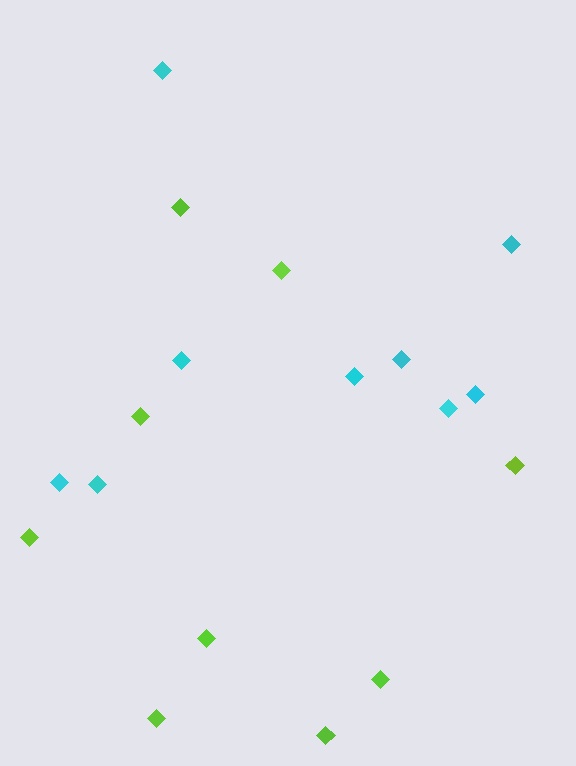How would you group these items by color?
There are 2 groups: one group of lime diamonds (9) and one group of cyan diamonds (9).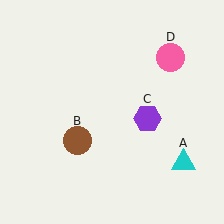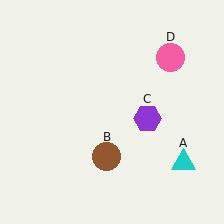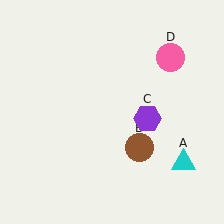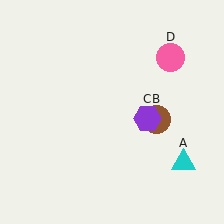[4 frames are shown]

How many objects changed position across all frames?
1 object changed position: brown circle (object B).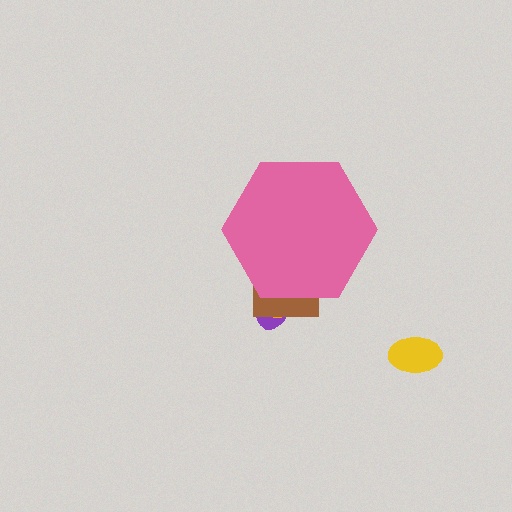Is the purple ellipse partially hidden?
Yes, the purple ellipse is partially hidden behind the pink hexagon.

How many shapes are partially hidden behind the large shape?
3 shapes are partially hidden.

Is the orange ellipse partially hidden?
Yes, the orange ellipse is partially hidden behind the pink hexagon.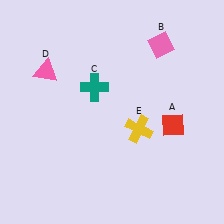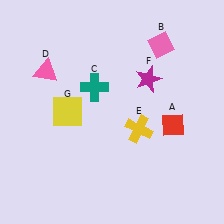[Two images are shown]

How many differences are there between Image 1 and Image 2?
There are 2 differences between the two images.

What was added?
A magenta star (F), a yellow square (G) were added in Image 2.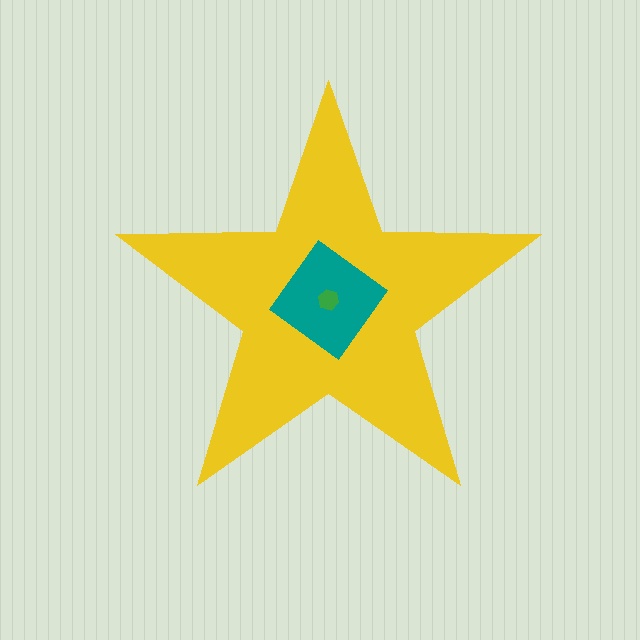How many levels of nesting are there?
3.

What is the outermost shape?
The yellow star.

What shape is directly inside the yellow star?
The teal diamond.